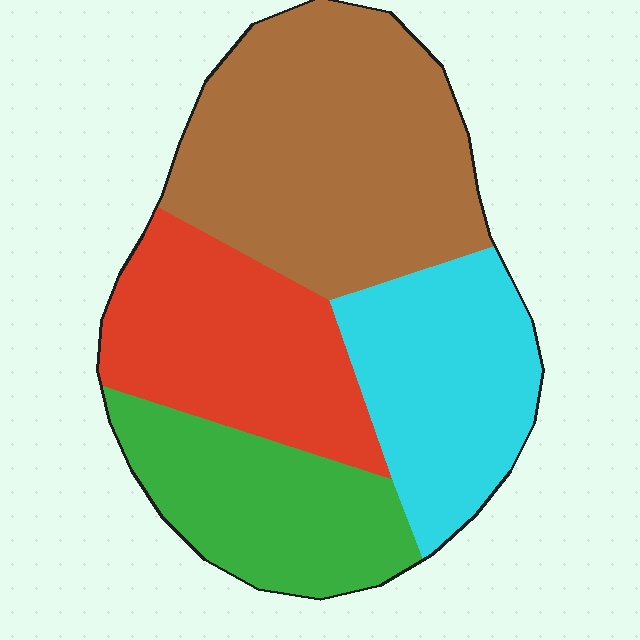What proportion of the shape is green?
Green takes up about one fifth (1/5) of the shape.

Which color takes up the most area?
Brown, at roughly 35%.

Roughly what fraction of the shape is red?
Red takes up between a sixth and a third of the shape.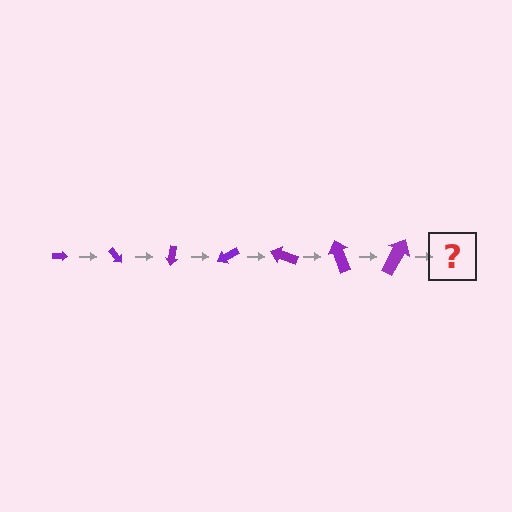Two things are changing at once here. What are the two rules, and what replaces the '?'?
The two rules are that the arrow grows larger each step and it rotates 50 degrees each step. The '?' should be an arrow, larger than the previous one and rotated 350 degrees from the start.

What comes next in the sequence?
The next element should be an arrow, larger than the previous one and rotated 350 degrees from the start.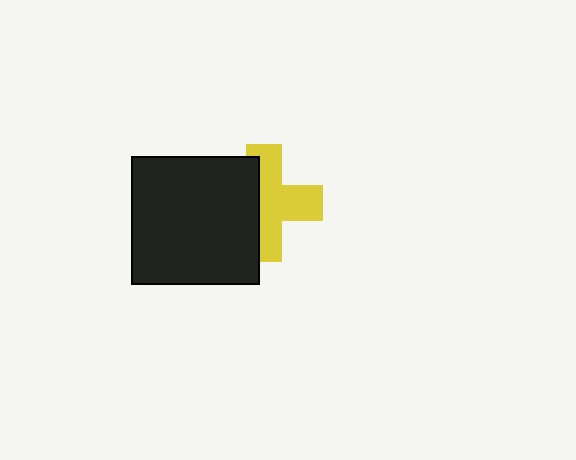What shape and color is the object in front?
The object in front is a black rectangle.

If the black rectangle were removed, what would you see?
You would see the complete yellow cross.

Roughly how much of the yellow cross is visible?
About half of it is visible (roughly 59%).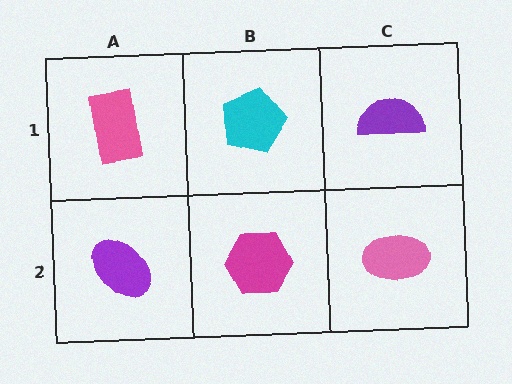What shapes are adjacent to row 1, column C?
A pink ellipse (row 2, column C), a cyan pentagon (row 1, column B).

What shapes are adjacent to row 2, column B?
A cyan pentagon (row 1, column B), a purple ellipse (row 2, column A), a pink ellipse (row 2, column C).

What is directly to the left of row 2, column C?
A magenta hexagon.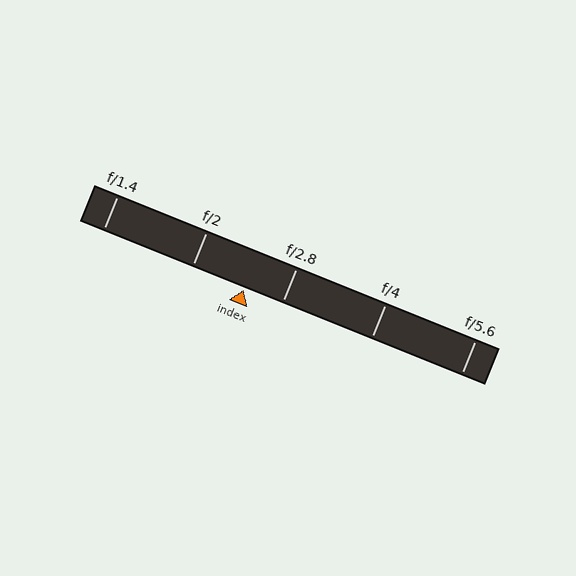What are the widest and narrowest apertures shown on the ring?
The widest aperture shown is f/1.4 and the narrowest is f/5.6.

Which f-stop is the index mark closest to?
The index mark is closest to f/2.8.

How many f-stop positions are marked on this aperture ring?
There are 5 f-stop positions marked.